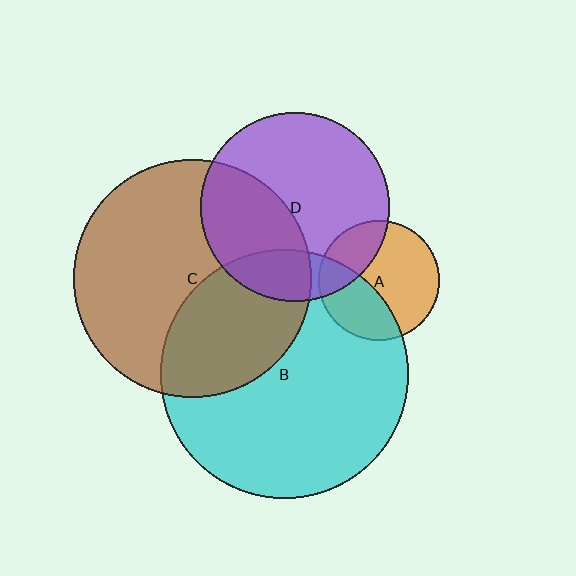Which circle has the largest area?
Circle B (cyan).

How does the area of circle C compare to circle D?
Approximately 1.6 times.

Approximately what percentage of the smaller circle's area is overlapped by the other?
Approximately 40%.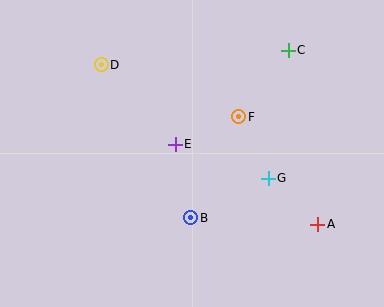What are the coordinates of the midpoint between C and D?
The midpoint between C and D is at (195, 57).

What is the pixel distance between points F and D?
The distance between F and D is 147 pixels.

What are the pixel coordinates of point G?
Point G is at (268, 178).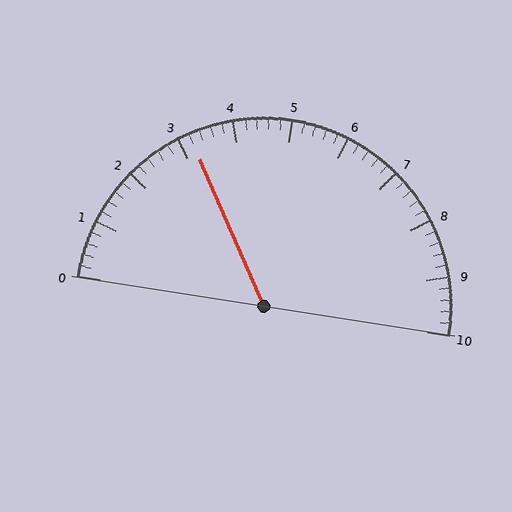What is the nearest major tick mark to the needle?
The nearest major tick mark is 3.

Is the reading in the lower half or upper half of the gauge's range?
The reading is in the lower half of the range (0 to 10).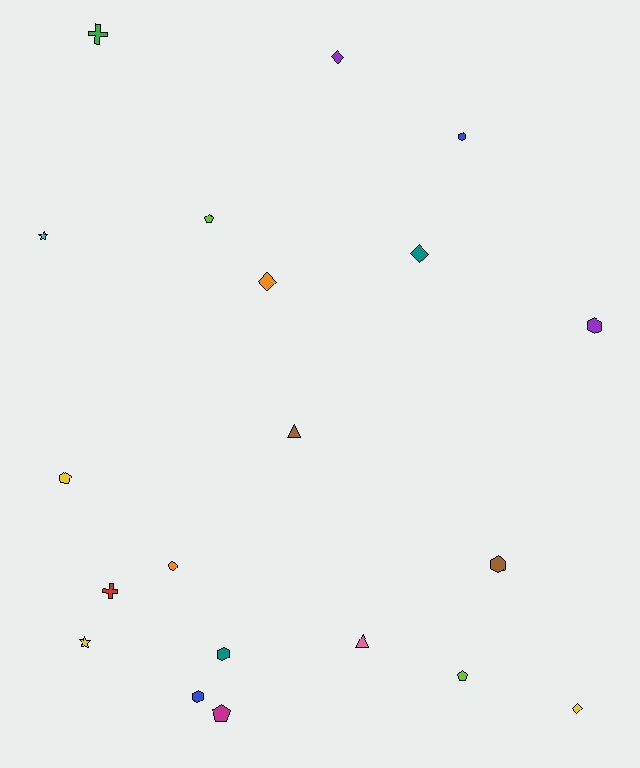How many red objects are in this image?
There is 1 red object.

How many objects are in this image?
There are 20 objects.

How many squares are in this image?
There are no squares.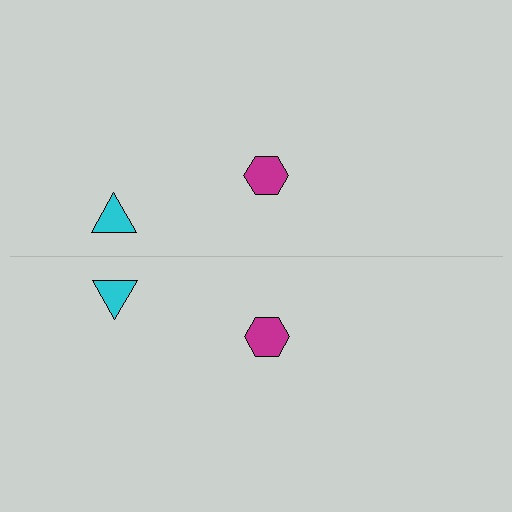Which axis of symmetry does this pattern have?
The pattern has a horizontal axis of symmetry running through the center of the image.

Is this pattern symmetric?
Yes, this pattern has bilateral (reflection) symmetry.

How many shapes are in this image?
There are 4 shapes in this image.